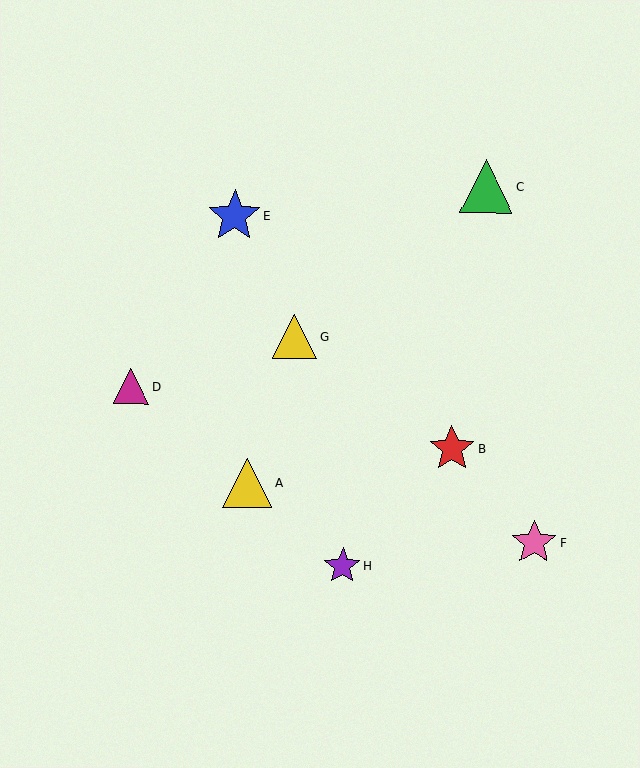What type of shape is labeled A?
Shape A is a yellow triangle.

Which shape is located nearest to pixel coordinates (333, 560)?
The purple star (labeled H) at (343, 566) is nearest to that location.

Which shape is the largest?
The green triangle (labeled C) is the largest.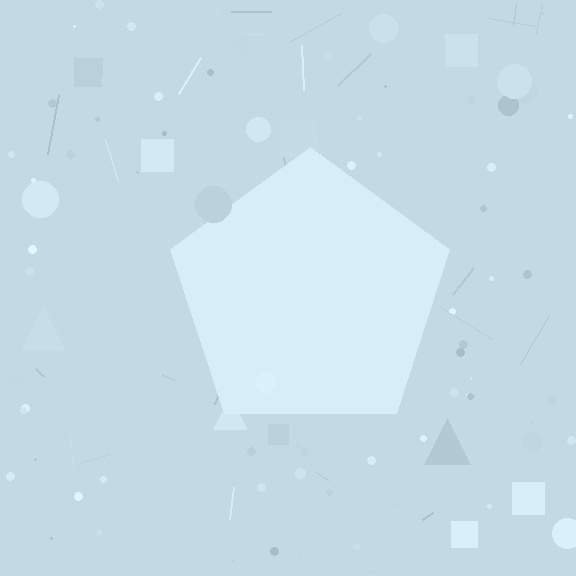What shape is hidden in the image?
A pentagon is hidden in the image.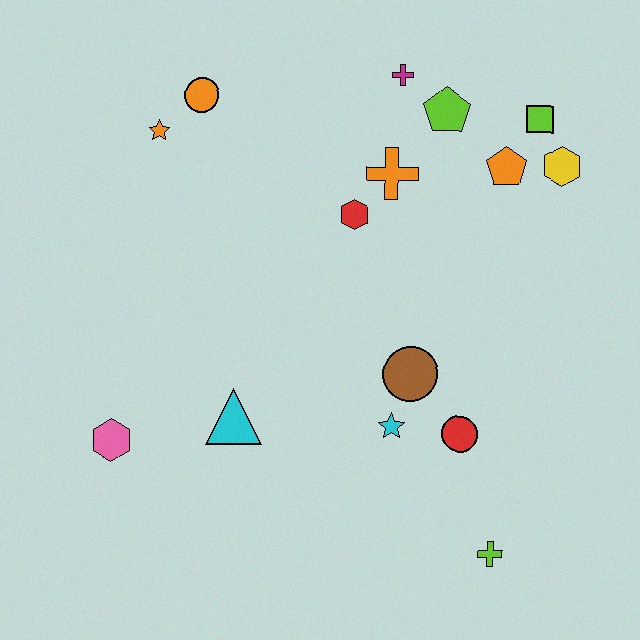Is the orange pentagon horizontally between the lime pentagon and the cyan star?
No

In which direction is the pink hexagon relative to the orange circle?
The pink hexagon is below the orange circle.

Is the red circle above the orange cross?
No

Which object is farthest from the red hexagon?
The lime cross is farthest from the red hexagon.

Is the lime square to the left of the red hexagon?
No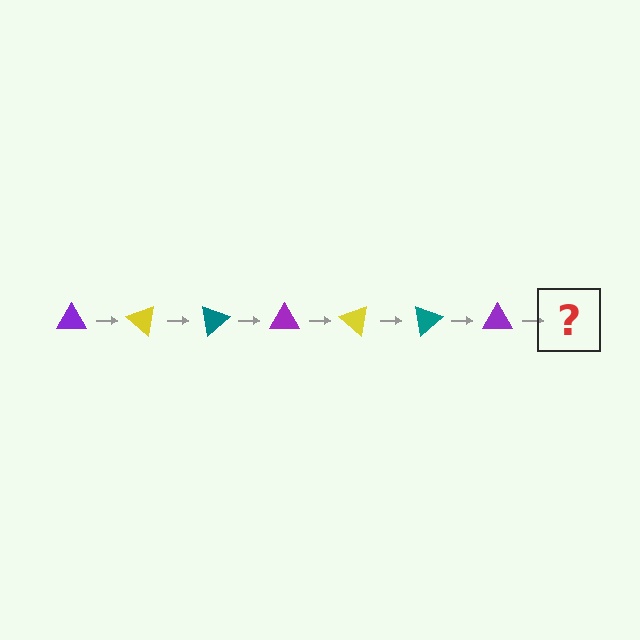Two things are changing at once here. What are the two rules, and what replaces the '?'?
The two rules are that it rotates 40 degrees each step and the color cycles through purple, yellow, and teal. The '?' should be a yellow triangle, rotated 280 degrees from the start.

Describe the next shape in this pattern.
It should be a yellow triangle, rotated 280 degrees from the start.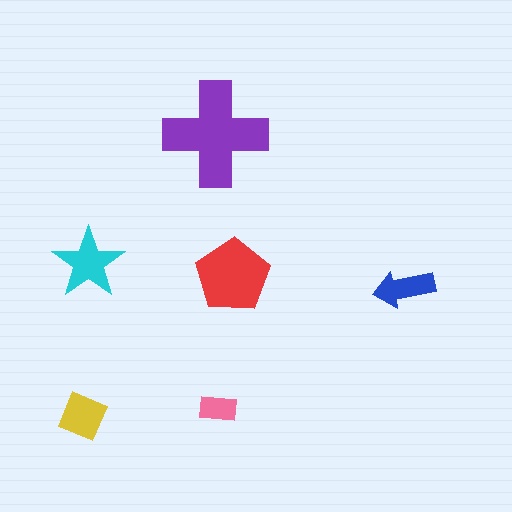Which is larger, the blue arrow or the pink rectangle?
The blue arrow.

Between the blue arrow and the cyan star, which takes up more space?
The cyan star.